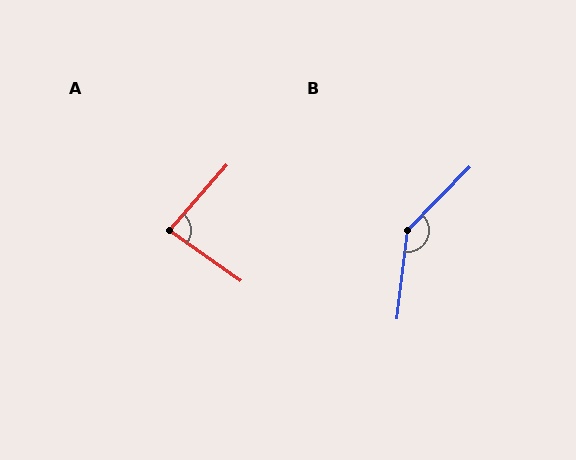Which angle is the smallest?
A, at approximately 84 degrees.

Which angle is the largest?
B, at approximately 143 degrees.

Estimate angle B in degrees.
Approximately 143 degrees.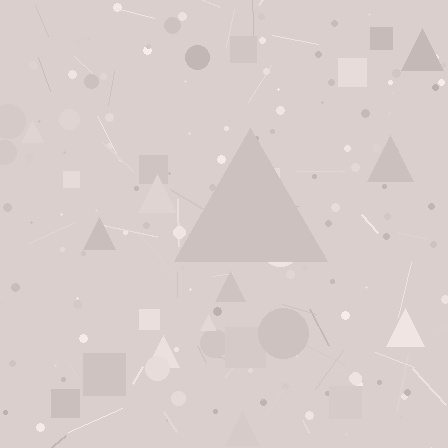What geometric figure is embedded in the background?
A triangle is embedded in the background.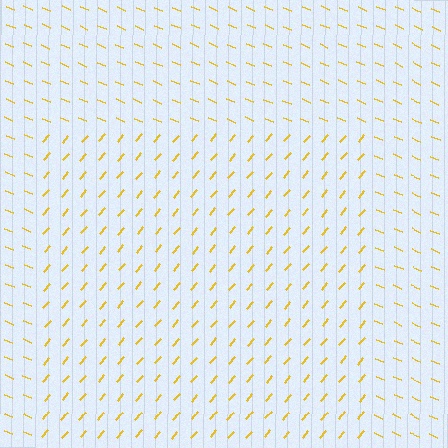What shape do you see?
I see a rectangle.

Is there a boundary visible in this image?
Yes, there is a texture boundary formed by a change in line orientation.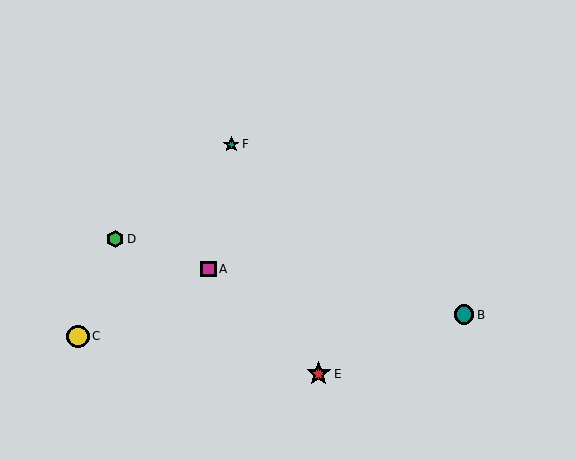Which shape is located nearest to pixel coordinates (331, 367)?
The red star (labeled E) at (319, 374) is nearest to that location.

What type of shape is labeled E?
Shape E is a red star.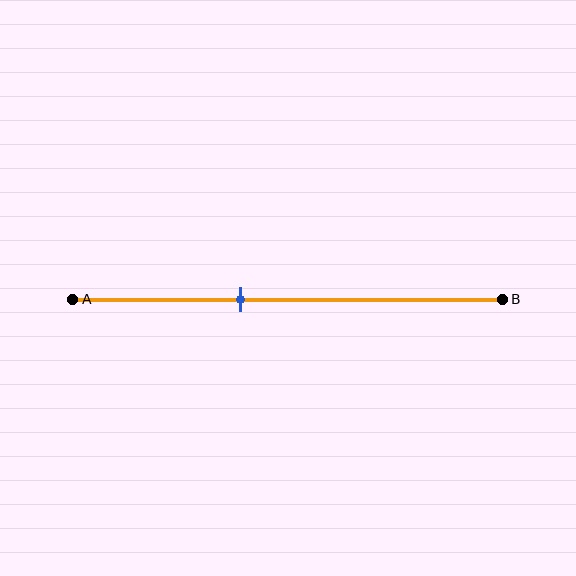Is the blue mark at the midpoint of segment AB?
No, the mark is at about 40% from A, not at the 50% midpoint.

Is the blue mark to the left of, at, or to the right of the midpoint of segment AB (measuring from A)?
The blue mark is to the left of the midpoint of segment AB.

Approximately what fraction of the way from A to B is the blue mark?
The blue mark is approximately 40% of the way from A to B.